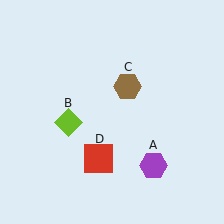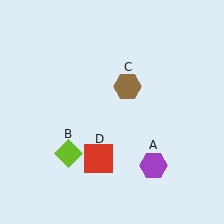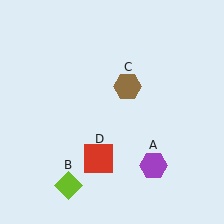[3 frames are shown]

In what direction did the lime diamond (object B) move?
The lime diamond (object B) moved down.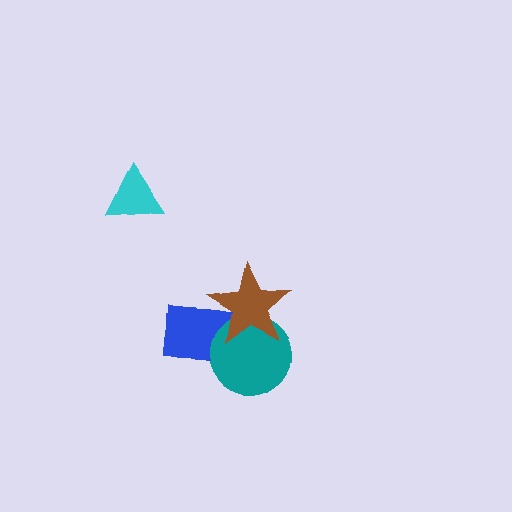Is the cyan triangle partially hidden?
No, no other shape covers it.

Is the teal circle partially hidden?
Yes, it is partially covered by another shape.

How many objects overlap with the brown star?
2 objects overlap with the brown star.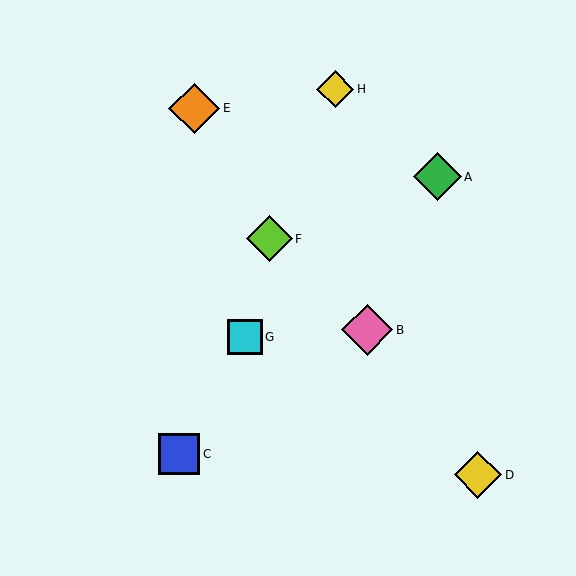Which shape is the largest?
The orange diamond (labeled E) is the largest.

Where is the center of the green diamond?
The center of the green diamond is at (437, 177).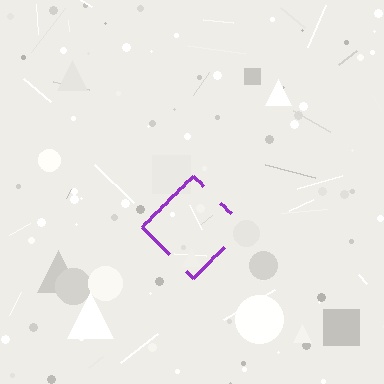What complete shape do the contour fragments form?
The contour fragments form a diamond.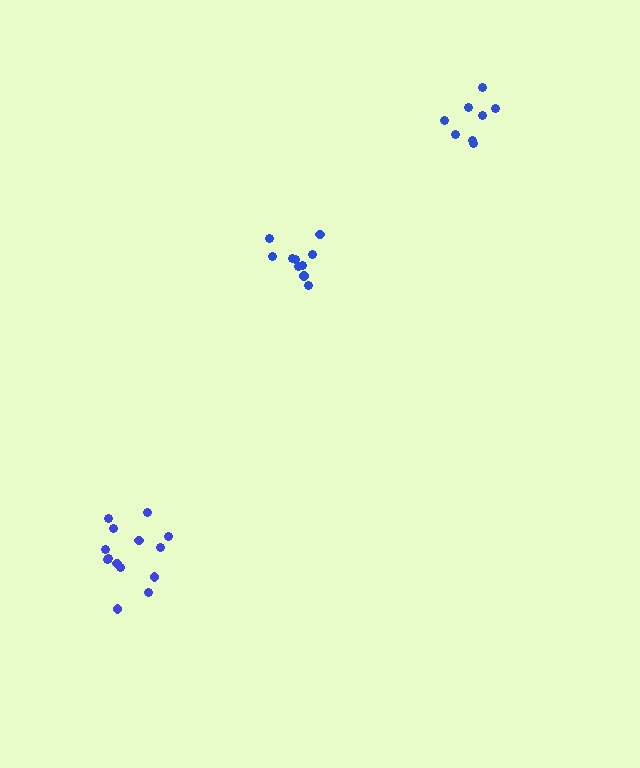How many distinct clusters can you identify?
There are 3 distinct clusters.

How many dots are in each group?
Group 1: 14 dots, Group 2: 10 dots, Group 3: 8 dots (32 total).